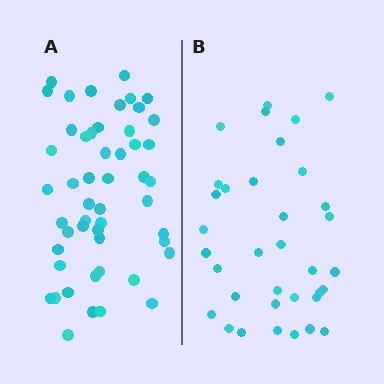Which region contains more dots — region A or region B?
Region A (the left region) has more dots.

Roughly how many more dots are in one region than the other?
Region A has approximately 15 more dots than region B.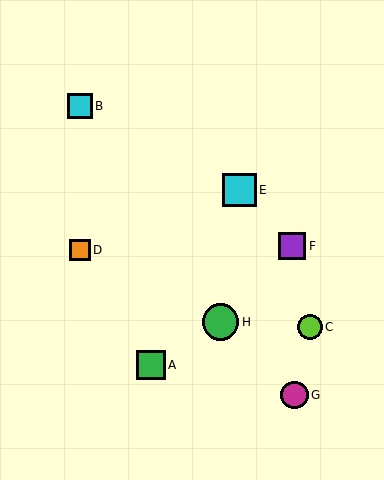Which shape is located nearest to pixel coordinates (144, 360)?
The green square (labeled A) at (151, 365) is nearest to that location.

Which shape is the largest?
The green circle (labeled H) is the largest.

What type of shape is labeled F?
Shape F is a purple square.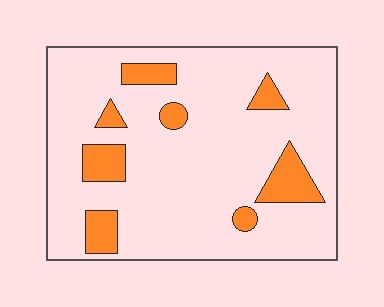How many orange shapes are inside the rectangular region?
8.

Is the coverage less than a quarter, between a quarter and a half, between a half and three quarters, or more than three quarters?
Less than a quarter.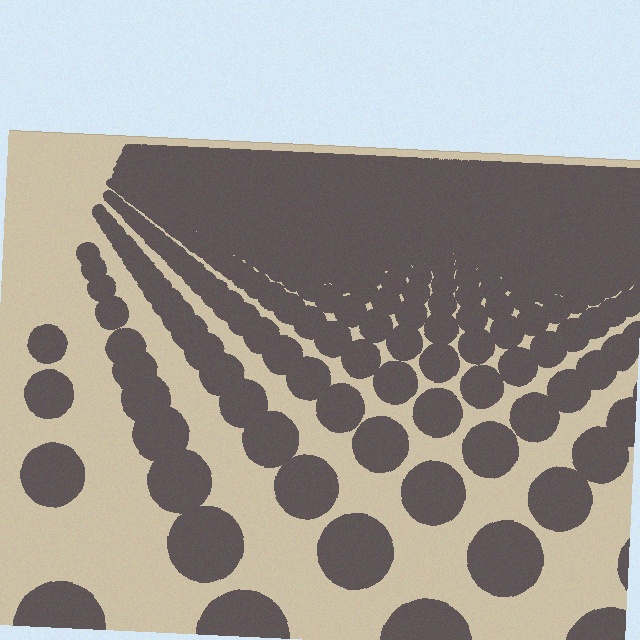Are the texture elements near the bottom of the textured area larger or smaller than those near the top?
Larger. Near the bottom, elements are closer to the viewer and appear at a bigger on-screen size.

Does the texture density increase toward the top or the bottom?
Density increases toward the top.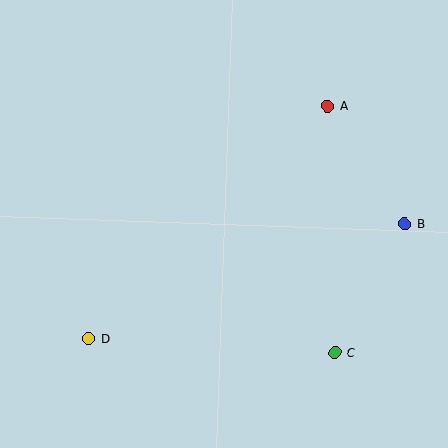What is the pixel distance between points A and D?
The distance between A and D is 334 pixels.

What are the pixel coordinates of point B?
Point B is at (405, 224).